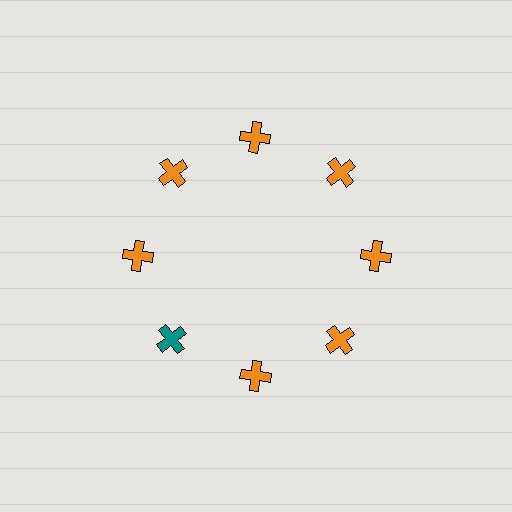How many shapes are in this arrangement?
There are 8 shapes arranged in a ring pattern.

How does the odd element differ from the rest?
It has a different color: teal instead of orange.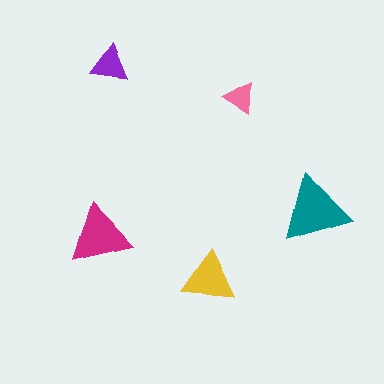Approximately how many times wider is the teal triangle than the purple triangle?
About 2 times wider.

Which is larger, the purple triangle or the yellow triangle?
The yellow one.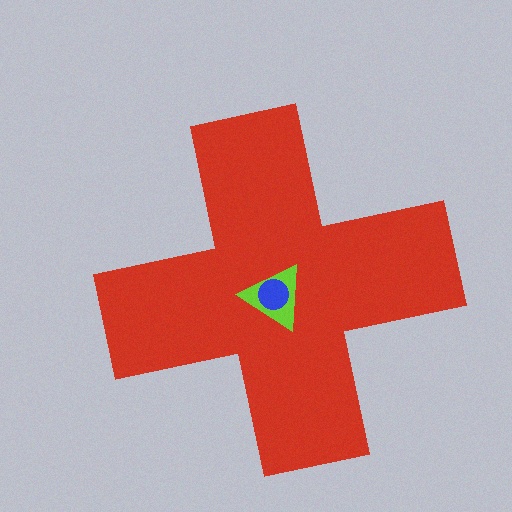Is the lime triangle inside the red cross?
Yes.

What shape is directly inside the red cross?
The lime triangle.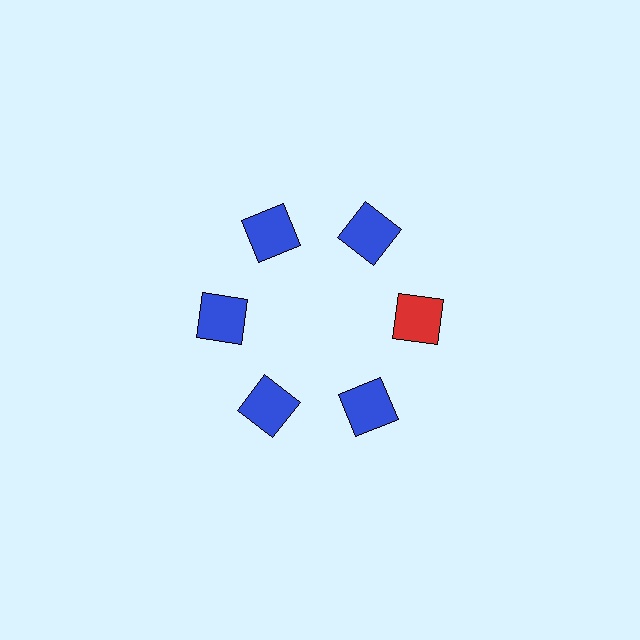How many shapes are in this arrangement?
There are 6 shapes arranged in a ring pattern.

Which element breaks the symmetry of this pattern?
The red square at roughly the 3 o'clock position breaks the symmetry. All other shapes are blue squares.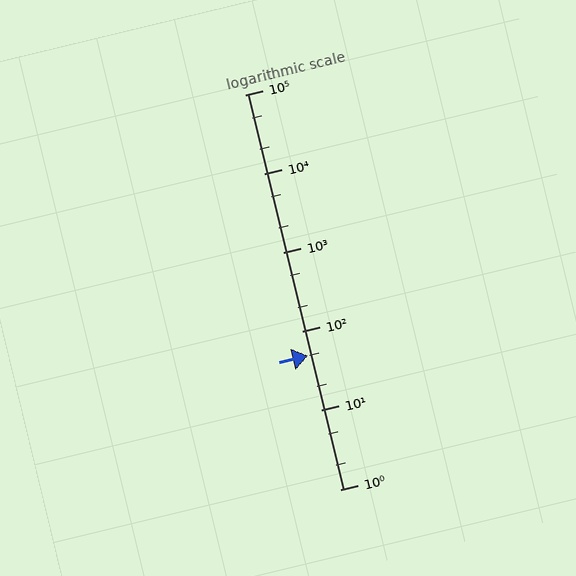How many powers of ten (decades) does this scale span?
The scale spans 5 decades, from 1 to 100000.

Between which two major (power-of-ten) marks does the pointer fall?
The pointer is between 10 and 100.